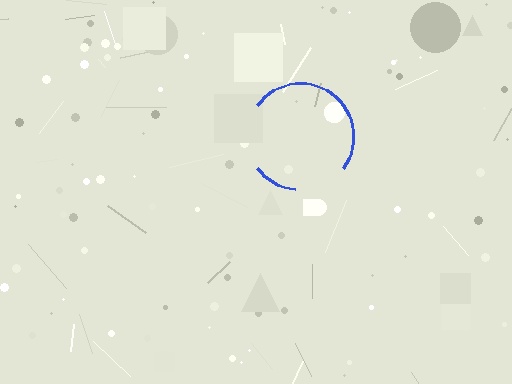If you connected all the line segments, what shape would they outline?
They would outline a circle.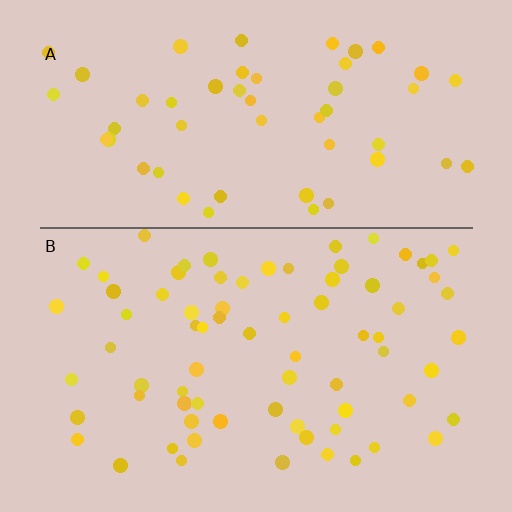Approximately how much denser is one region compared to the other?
Approximately 1.3× — region B over region A.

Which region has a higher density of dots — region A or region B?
B (the bottom).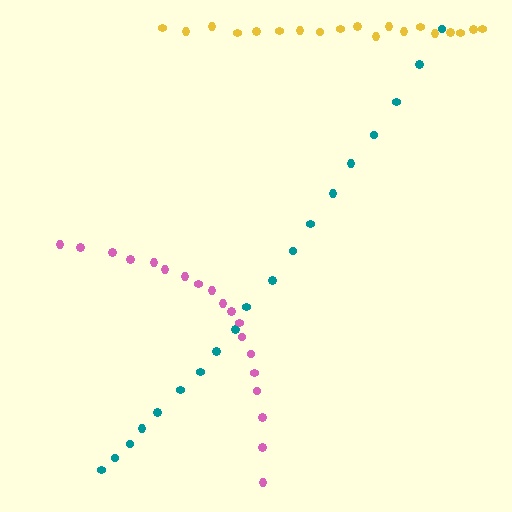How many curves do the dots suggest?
There are 3 distinct paths.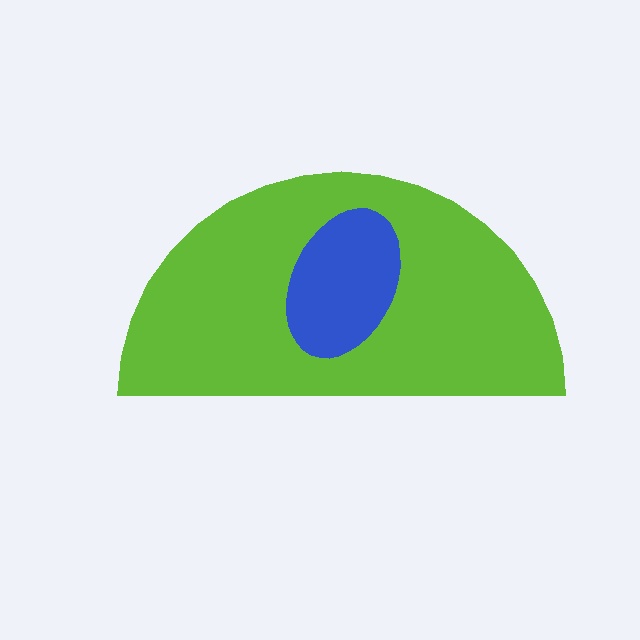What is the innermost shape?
The blue ellipse.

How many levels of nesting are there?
2.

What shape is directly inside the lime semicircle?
The blue ellipse.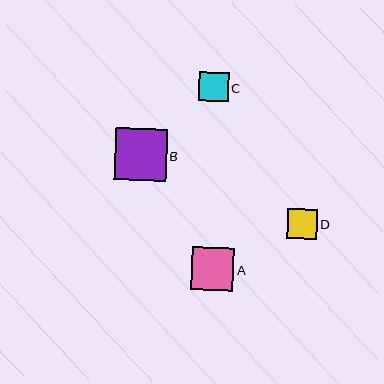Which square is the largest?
Square B is the largest with a size of approximately 52 pixels.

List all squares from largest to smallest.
From largest to smallest: B, A, D, C.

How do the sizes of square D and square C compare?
Square D and square C are approximately the same size.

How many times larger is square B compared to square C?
Square B is approximately 1.8 times the size of square C.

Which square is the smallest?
Square C is the smallest with a size of approximately 30 pixels.